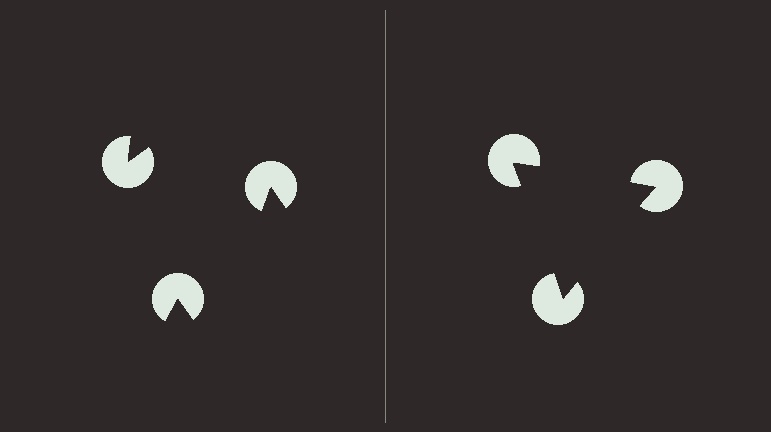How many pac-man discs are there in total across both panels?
6 — 3 on each side.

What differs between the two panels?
The pac-man discs are positioned identically on both sides; only the wedge orientations differ. On the right they align to a triangle; on the left they are misaligned.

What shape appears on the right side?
An illusory triangle.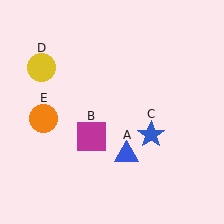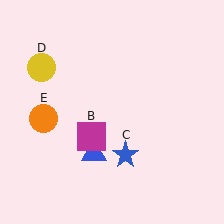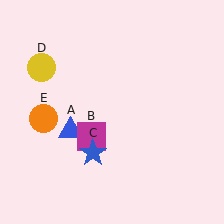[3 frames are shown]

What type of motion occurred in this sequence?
The blue triangle (object A), blue star (object C) rotated clockwise around the center of the scene.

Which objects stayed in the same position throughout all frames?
Magenta square (object B) and yellow circle (object D) and orange circle (object E) remained stationary.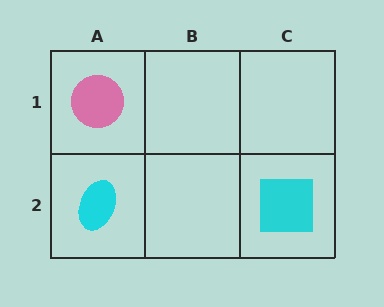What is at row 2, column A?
A cyan ellipse.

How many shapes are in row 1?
1 shape.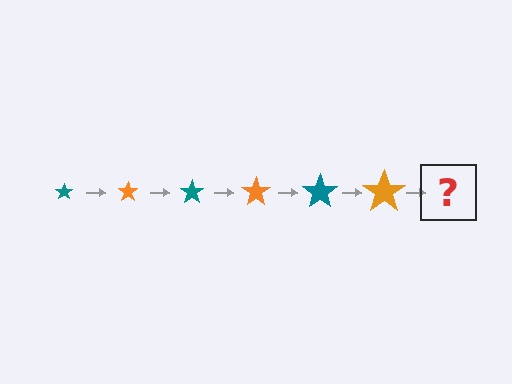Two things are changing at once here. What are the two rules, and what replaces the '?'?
The two rules are that the star grows larger each step and the color cycles through teal and orange. The '?' should be a teal star, larger than the previous one.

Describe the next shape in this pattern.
It should be a teal star, larger than the previous one.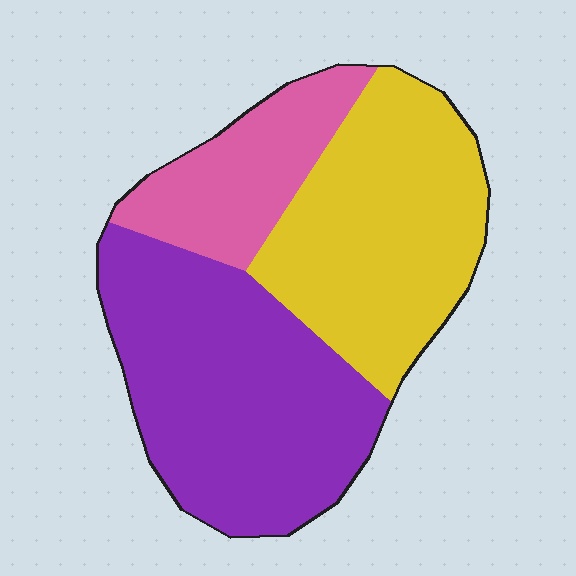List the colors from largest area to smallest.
From largest to smallest: purple, yellow, pink.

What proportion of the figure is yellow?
Yellow covers roughly 35% of the figure.